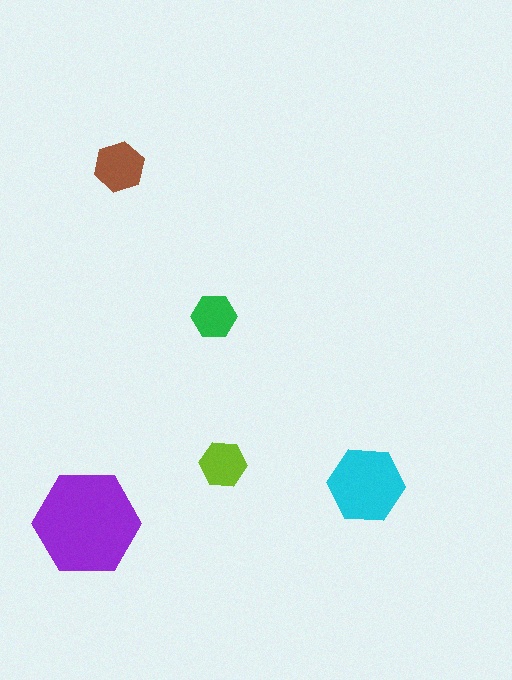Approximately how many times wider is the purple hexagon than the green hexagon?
About 2.5 times wider.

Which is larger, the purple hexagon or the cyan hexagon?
The purple one.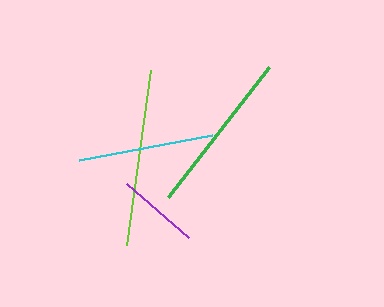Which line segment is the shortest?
The purple line is the shortest at approximately 82 pixels.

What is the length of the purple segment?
The purple segment is approximately 82 pixels long.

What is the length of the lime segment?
The lime segment is approximately 177 pixels long.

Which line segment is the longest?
The lime line is the longest at approximately 177 pixels.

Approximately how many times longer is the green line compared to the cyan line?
The green line is approximately 1.2 times the length of the cyan line.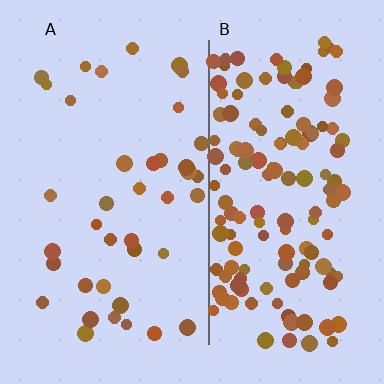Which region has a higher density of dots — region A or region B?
B (the right).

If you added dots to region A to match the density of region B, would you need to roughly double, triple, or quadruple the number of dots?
Approximately triple.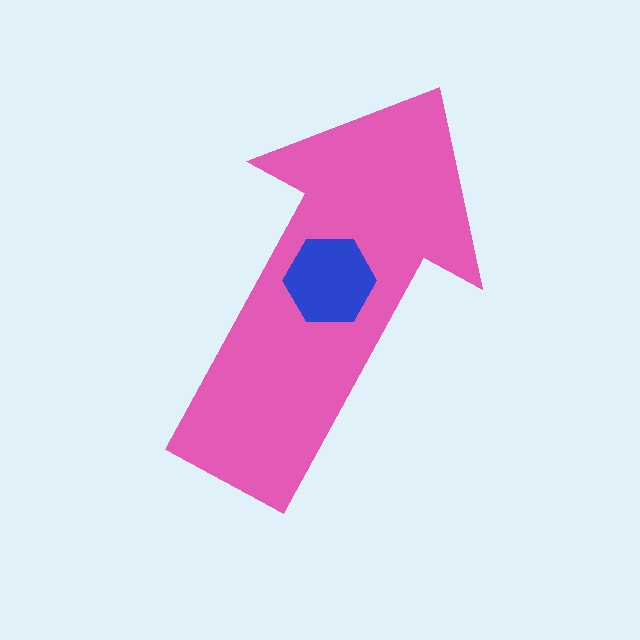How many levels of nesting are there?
2.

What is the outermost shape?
The pink arrow.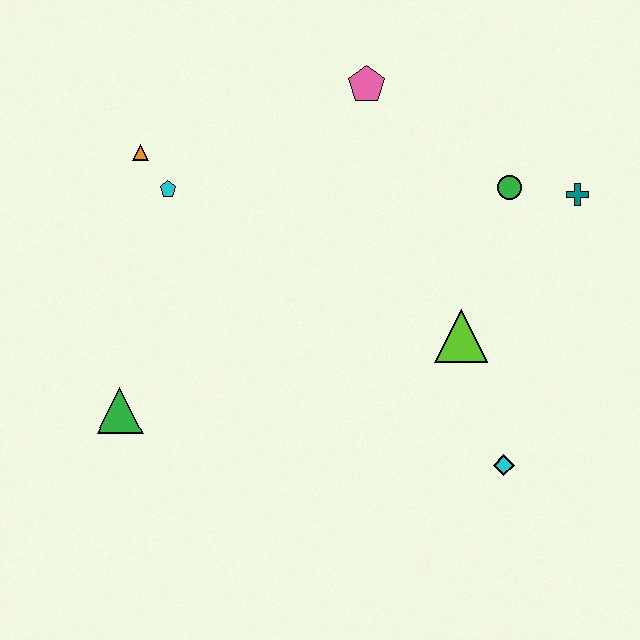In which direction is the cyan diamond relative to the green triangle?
The cyan diamond is to the right of the green triangle.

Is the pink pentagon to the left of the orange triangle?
No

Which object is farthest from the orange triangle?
The cyan diamond is farthest from the orange triangle.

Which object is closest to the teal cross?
The green circle is closest to the teal cross.